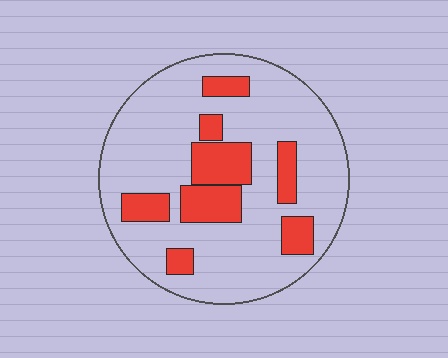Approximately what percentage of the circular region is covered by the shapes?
Approximately 25%.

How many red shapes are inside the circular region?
8.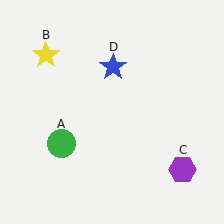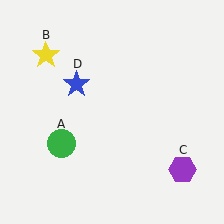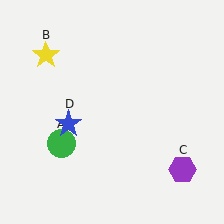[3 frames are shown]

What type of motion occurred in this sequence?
The blue star (object D) rotated counterclockwise around the center of the scene.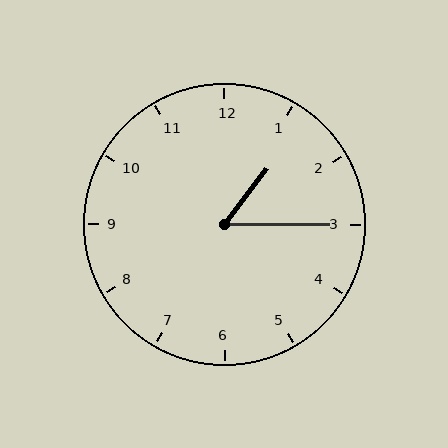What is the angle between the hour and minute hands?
Approximately 52 degrees.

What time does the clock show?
1:15.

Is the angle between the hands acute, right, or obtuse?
It is acute.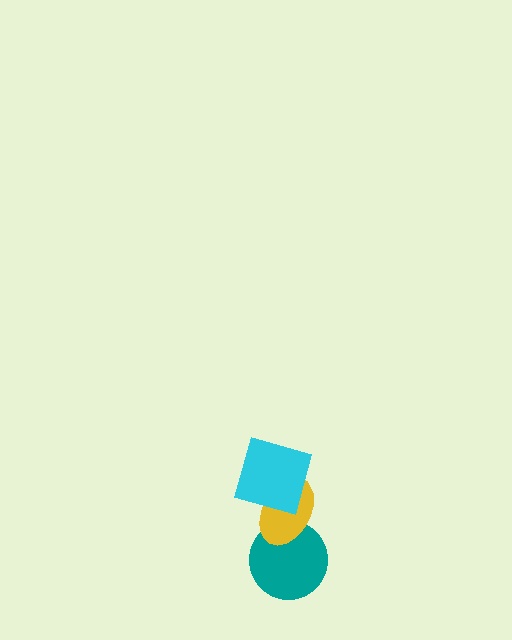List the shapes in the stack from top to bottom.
From top to bottom: the cyan square, the yellow ellipse, the teal circle.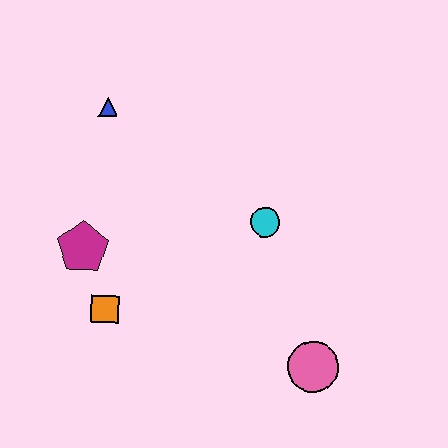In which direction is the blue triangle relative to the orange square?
The blue triangle is above the orange square.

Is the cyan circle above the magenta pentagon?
Yes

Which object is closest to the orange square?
The magenta pentagon is closest to the orange square.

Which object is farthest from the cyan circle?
The blue triangle is farthest from the cyan circle.